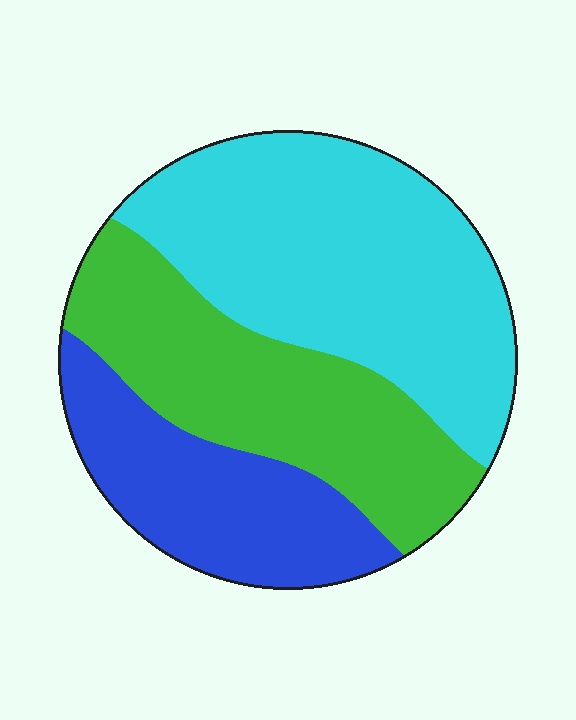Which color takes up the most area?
Cyan, at roughly 45%.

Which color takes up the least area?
Blue, at roughly 25%.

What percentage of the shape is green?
Green covers about 30% of the shape.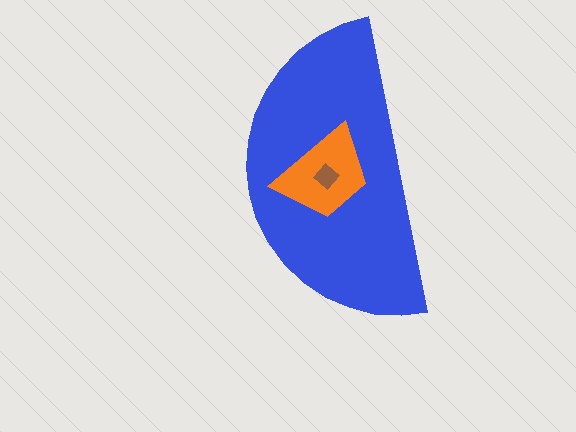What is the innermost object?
The brown diamond.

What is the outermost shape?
The blue semicircle.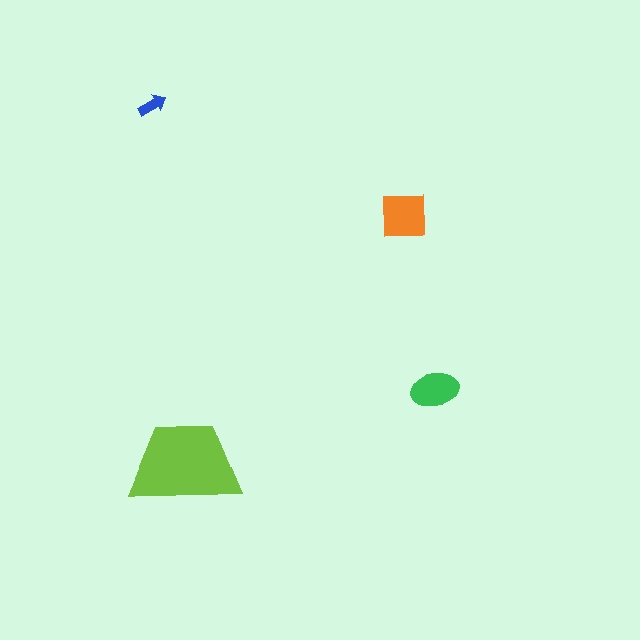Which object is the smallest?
The blue arrow.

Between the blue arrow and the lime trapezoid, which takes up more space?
The lime trapezoid.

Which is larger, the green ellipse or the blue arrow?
The green ellipse.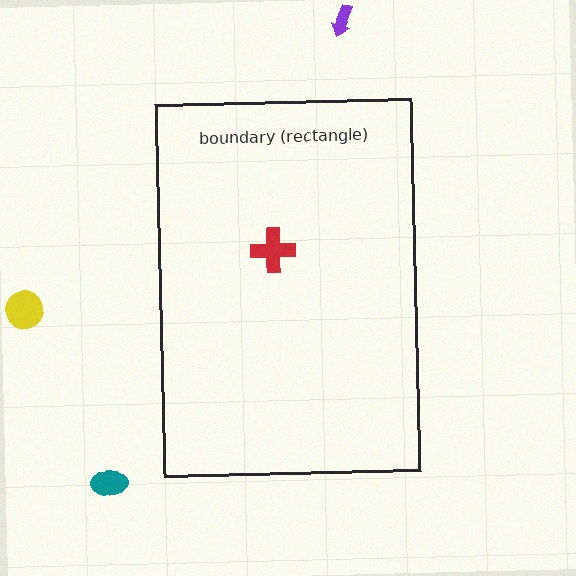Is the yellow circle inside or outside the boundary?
Outside.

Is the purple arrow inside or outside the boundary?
Outside.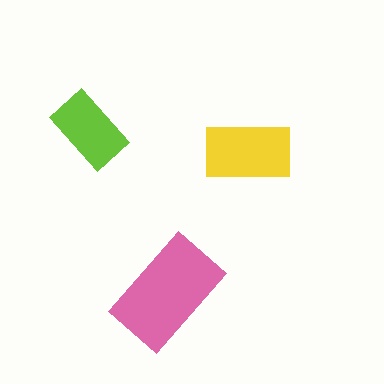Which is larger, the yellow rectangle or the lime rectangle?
The yellow one.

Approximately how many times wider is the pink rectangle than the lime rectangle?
About 1.5 times wider.